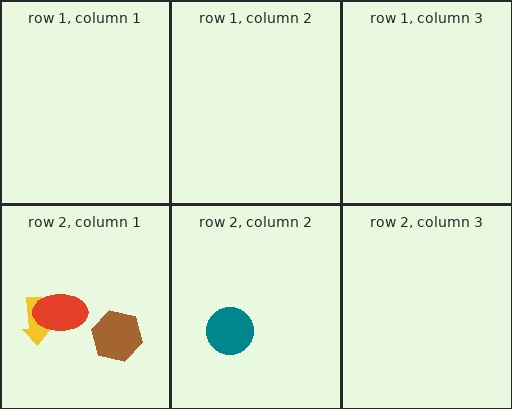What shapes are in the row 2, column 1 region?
The brown hexagon, the yellow arrow, the red ellipse.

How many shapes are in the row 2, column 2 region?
1.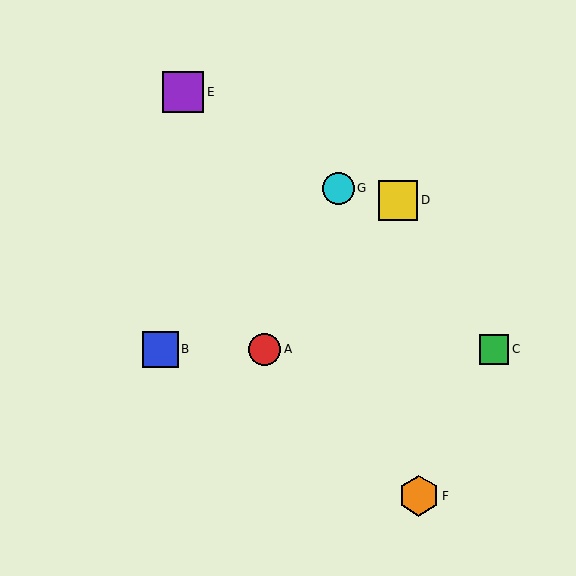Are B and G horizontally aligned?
No, B is at y≈349 and G is at y≈188.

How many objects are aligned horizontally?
3 objects (A, B, C) are aligned horizontally.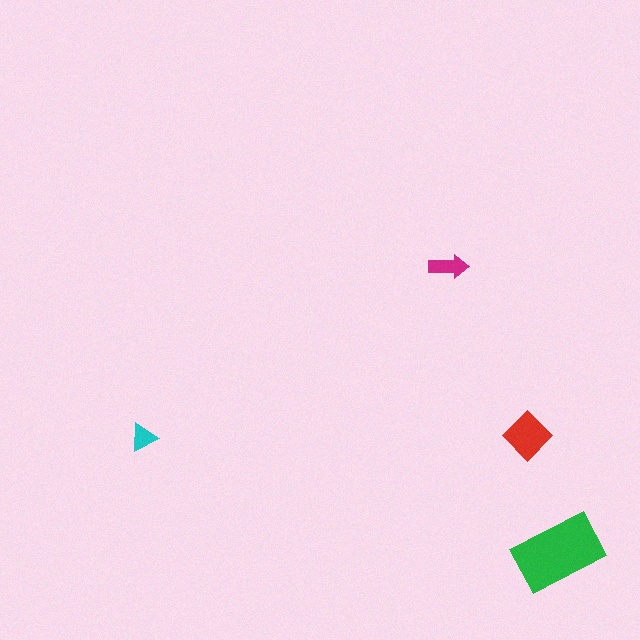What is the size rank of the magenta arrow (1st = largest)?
3rd.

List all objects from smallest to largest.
The cyan triangle, the magenta arrow, the red diamond, the green rectangle.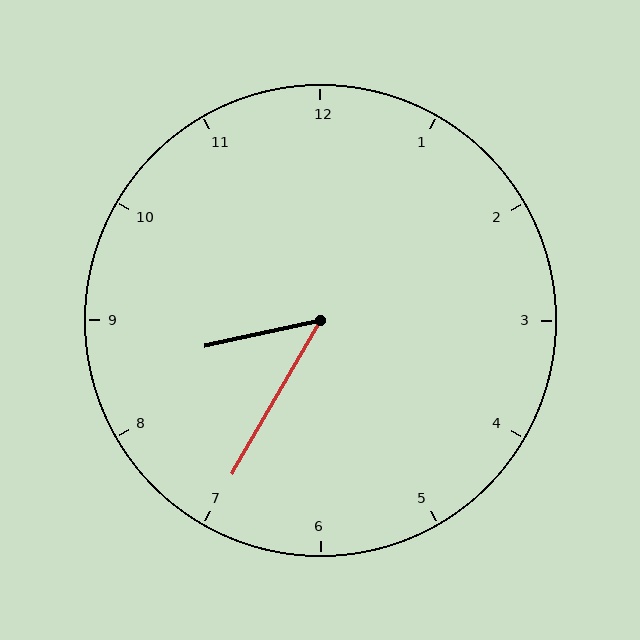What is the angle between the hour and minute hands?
Approximately 48 degrees.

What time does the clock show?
8:35.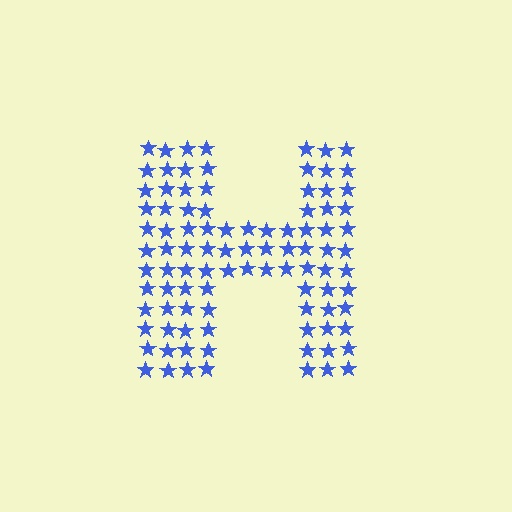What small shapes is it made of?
It is made of small stars.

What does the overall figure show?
The overall figure shows the letter H.